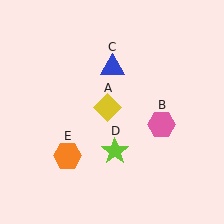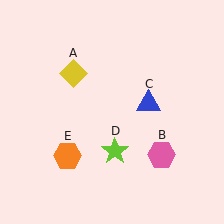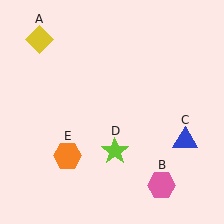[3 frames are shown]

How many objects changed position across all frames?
3 objects changed position: yellow diamond (object A), pink hexagon (object B), blue triangle (object C).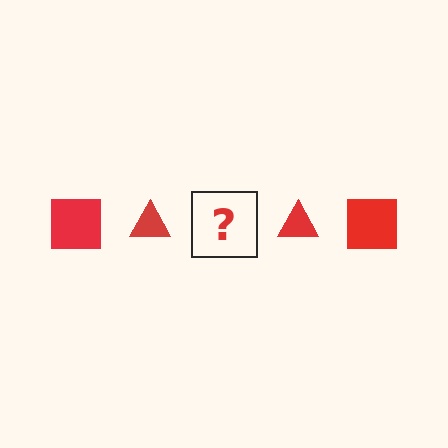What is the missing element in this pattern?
The missing element is a red square.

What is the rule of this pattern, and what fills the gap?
The rule is that the pattern cycles through square, triangle shapes in red. The gap should be filled with a red square.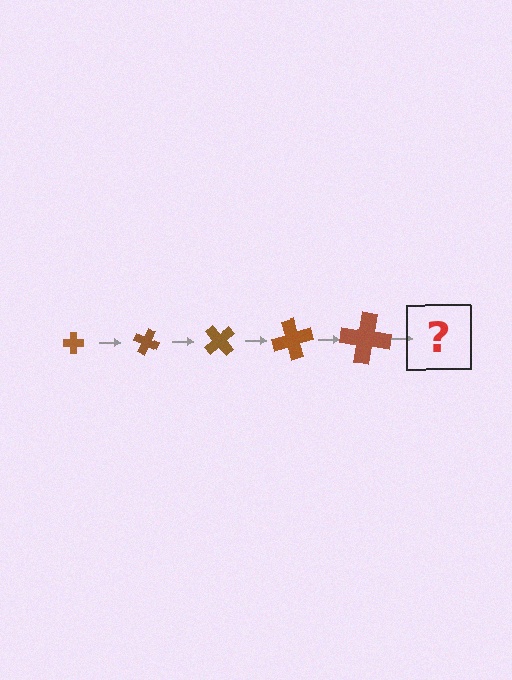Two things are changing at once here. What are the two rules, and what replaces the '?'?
The two rules are that the cross grows larger each step and it rotates 25 degrees each step. The '?' should be a cross, larger than the previous one and rotated 125 degrees from the start.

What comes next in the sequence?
The next element should be a cross, larger than the previous one and rotated 125 degrees from the start.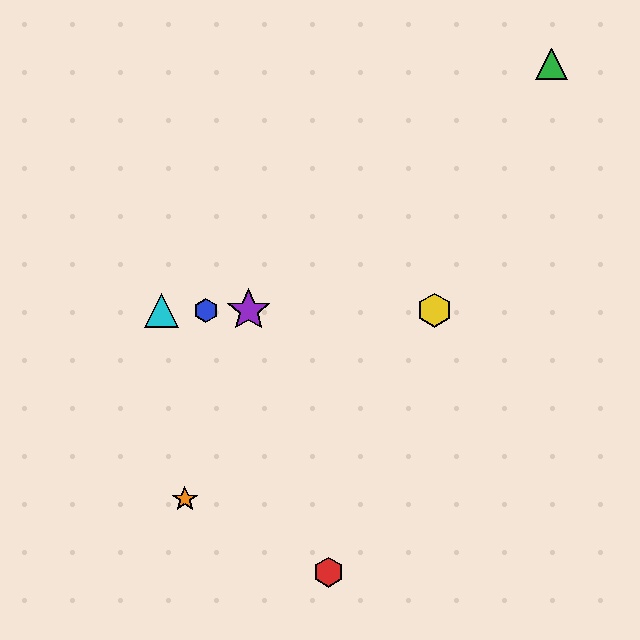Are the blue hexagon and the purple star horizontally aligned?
Yes, both are at y≈310.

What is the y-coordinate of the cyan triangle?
The cyan triangle is at y≈310.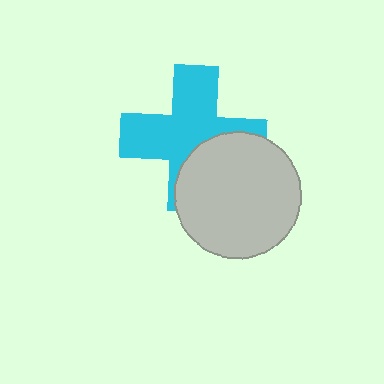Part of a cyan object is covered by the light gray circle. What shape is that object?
It is a cross.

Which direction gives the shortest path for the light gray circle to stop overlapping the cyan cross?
Moving toward the lower-right gives the shortest separation.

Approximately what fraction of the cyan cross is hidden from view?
Roughly 35% of the cyan cross is hidden behind the light gray circle.